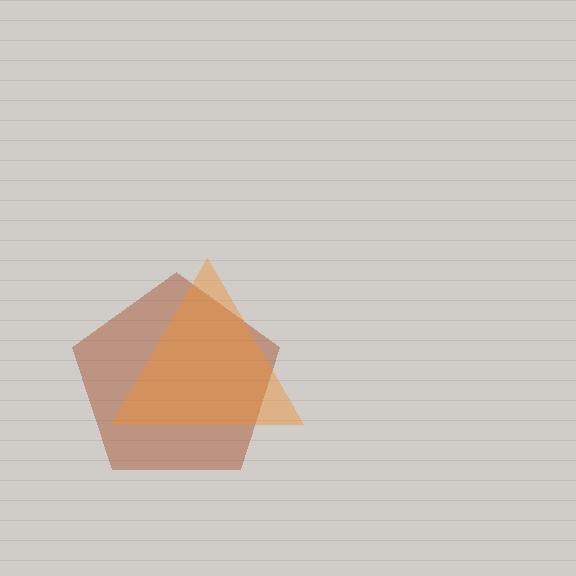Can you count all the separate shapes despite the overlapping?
Yes, there are 2 separate shapes.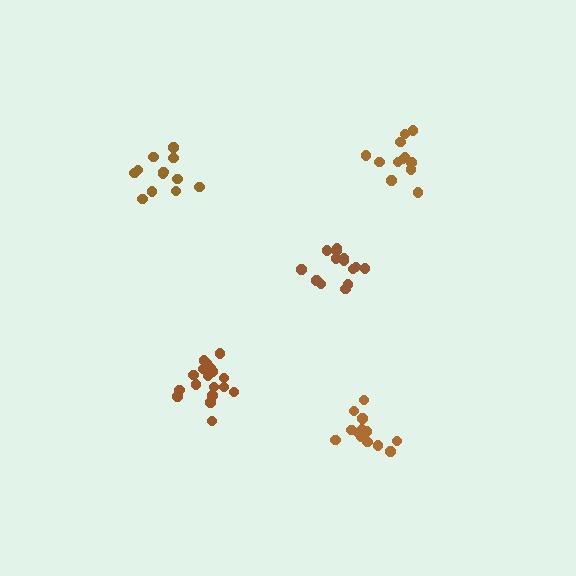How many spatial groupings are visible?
There are 5 spatial groupings.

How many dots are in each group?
Group 1: 18 dots, Group 2: 12 dots, Group 3: 13 dots, Group 4: 12 dots, Group 5: 14 dots (69 total).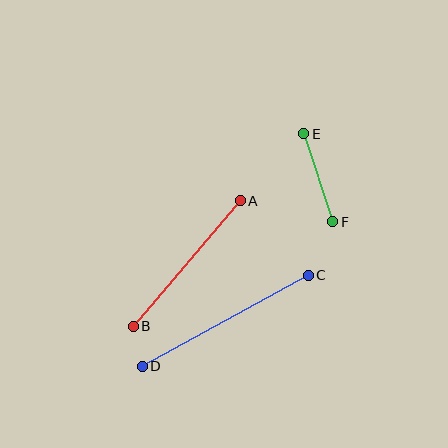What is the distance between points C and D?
The distance is approximately 189 pixels.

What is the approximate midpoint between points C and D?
The midpoint is at approximately (225, 321) pixels.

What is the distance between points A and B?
The distance is approximately 165 pixels.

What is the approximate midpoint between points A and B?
The midpoint is at approximately (187, 264) pixels.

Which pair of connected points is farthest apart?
Points C and D are farthest apart.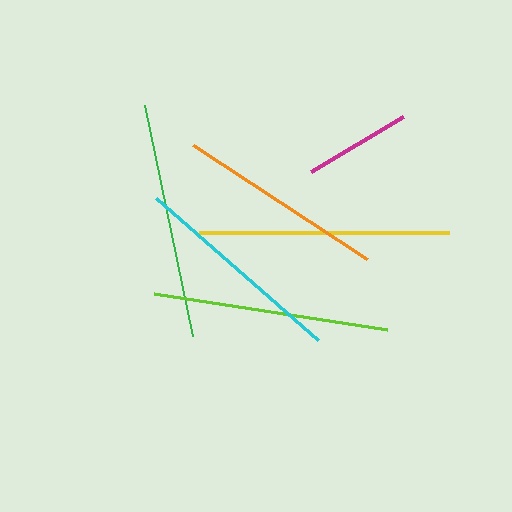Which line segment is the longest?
The yellow line is the longest at approximately 250 pixels.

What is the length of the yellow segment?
The yellow segment is approximately 250 pixels long.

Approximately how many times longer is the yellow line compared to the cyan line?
The yellow line is approximately 1.2 times the length of the cyan line.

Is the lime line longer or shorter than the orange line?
The lime line is longer than the orange line.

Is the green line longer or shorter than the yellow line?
The yellow line is longer than the green line.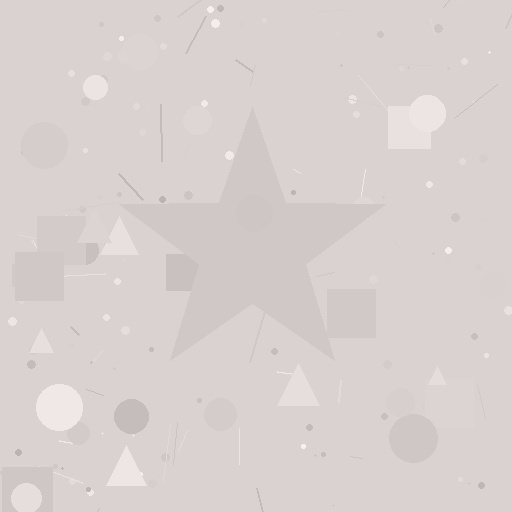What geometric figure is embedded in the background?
A star is embedded in the background.